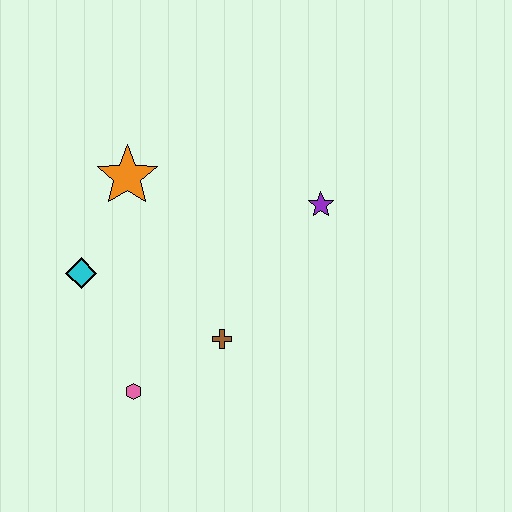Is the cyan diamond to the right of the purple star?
No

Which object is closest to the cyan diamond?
The orange star is closest to the cyan diamond.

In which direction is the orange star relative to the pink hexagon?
The orange star is above the pink hexagon.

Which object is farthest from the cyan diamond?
The purple star is farthest from the cyan diamond.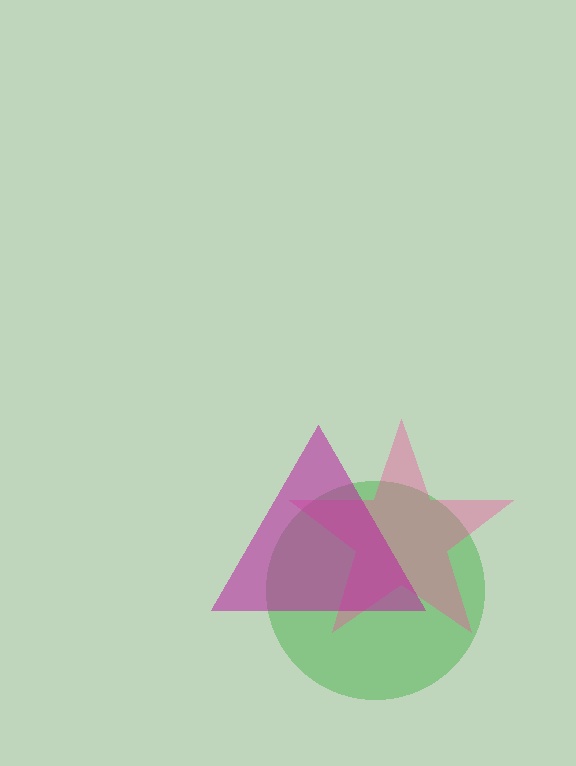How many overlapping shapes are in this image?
There are 3 overlapping shapes in the image.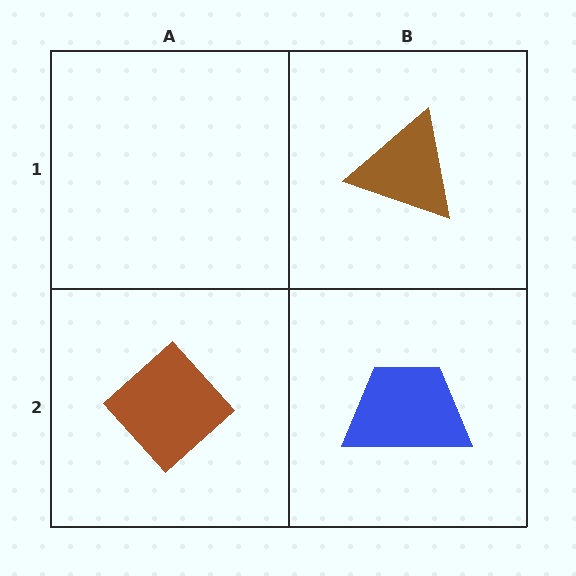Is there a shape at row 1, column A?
No, that cell is empty.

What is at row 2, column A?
A brown diamond.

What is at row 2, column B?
A blue trapezoid.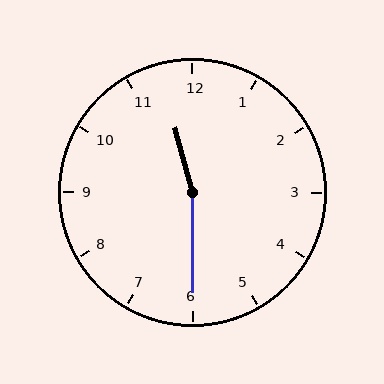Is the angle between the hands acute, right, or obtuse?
It is obtuse.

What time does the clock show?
11:30.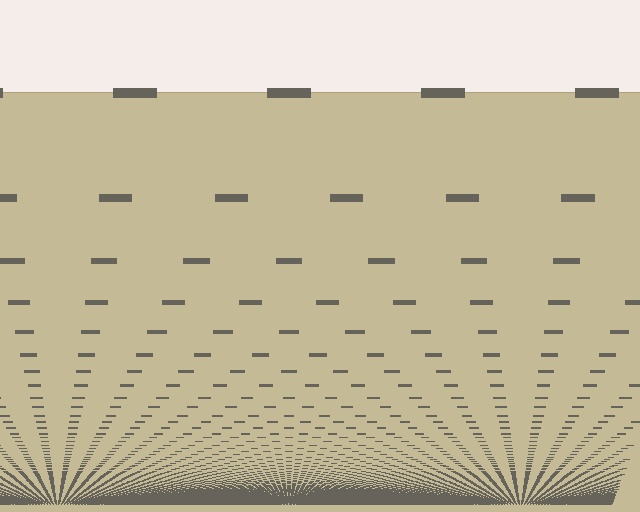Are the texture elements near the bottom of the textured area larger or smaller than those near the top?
Smaller. The gradient is inverted — elements near the bottom are smaller and denser.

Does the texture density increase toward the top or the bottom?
Density increases toward the bottom.